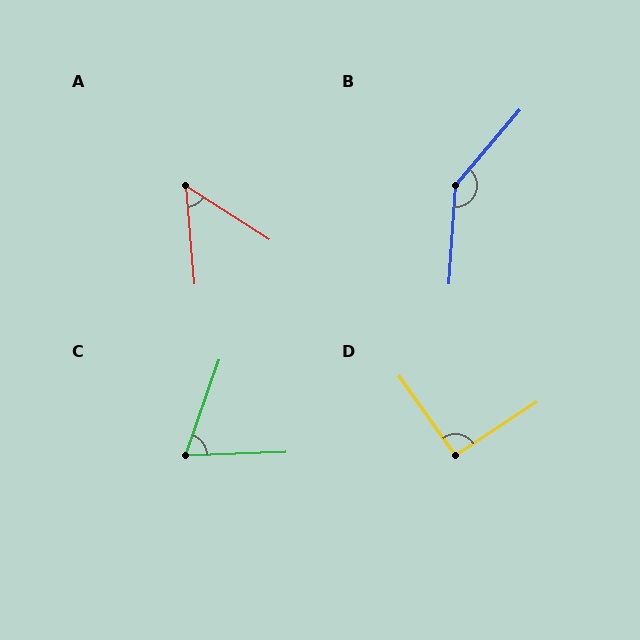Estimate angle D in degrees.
Approximately 92 degrees.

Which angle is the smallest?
A, at approximately 53 degrees.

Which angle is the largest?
B, at approximately 143 degrees.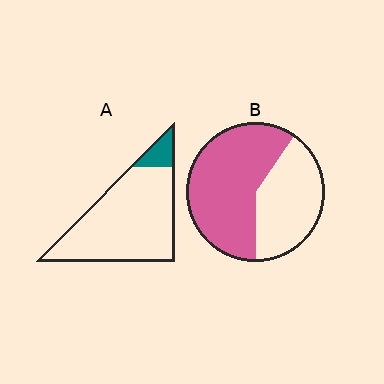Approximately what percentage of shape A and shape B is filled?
A is approximately 10% and B is approximately 60%.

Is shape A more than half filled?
No.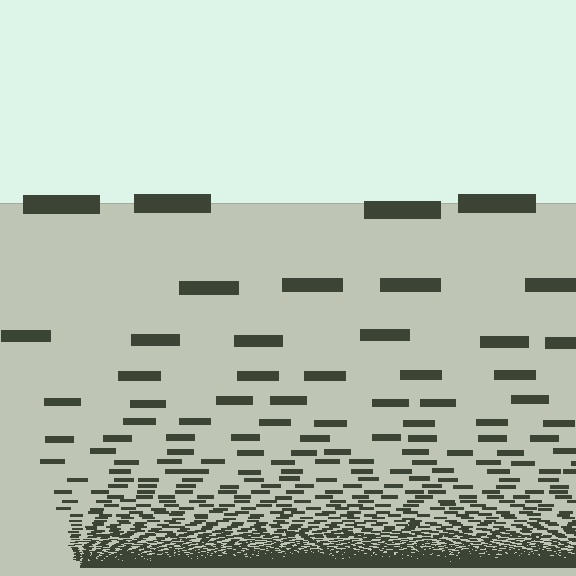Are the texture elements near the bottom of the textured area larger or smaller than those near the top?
Smaller. The gradient is inverted — elements near the bottom are smaller and denser.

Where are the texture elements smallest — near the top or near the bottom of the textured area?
Near the bottom.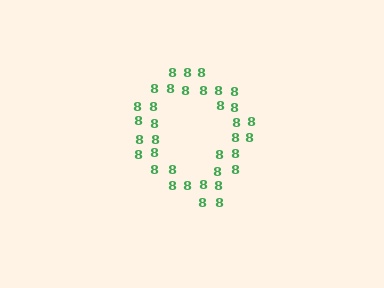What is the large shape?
The large shape is the letter Q.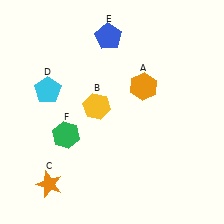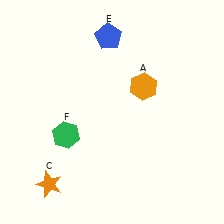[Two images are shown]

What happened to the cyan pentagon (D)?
The cyan pentagon (D) was removed in Image 2. It was in the top-left area of Image 1.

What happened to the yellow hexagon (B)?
The yellow hexagon (B) was removed in Image 2. It was in the top-left area of Image 1.